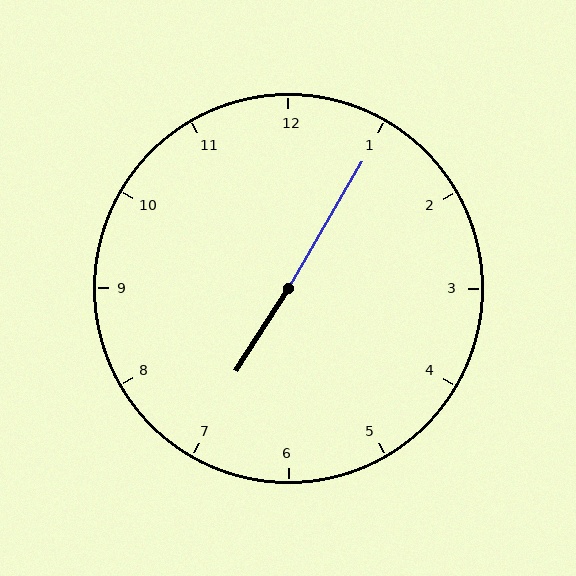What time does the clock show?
7:05.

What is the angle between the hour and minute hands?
Approximately 178 degrees.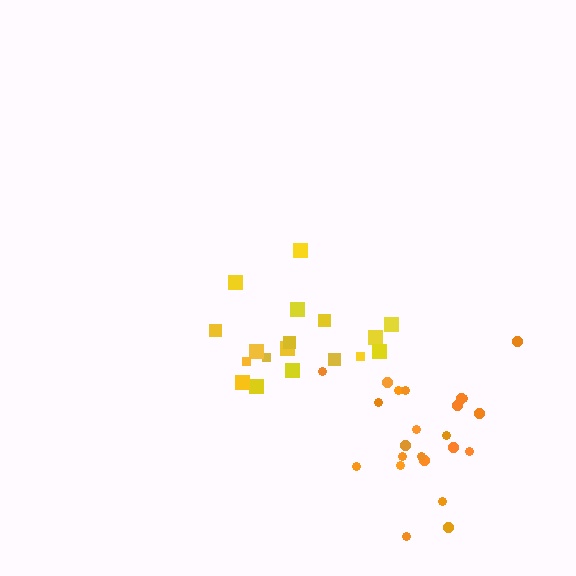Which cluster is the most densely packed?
Orange.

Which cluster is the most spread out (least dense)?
Yellow.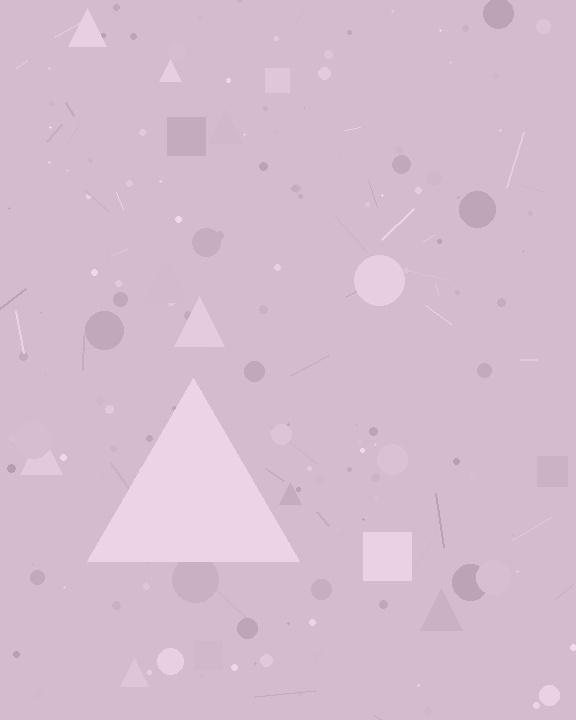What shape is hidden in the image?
A triangle is hidden in the image.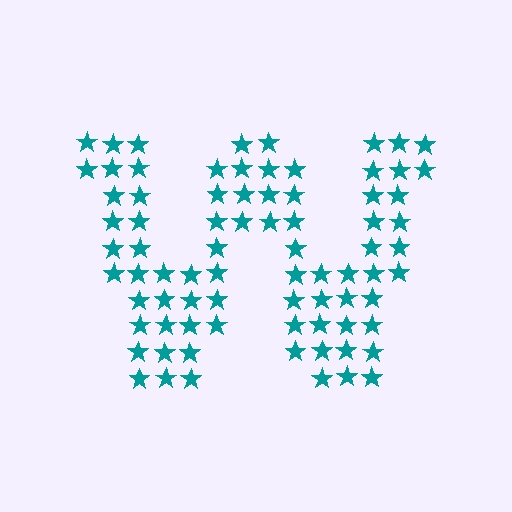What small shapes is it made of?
It is made of small stars.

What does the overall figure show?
The overall figure shows the letter W.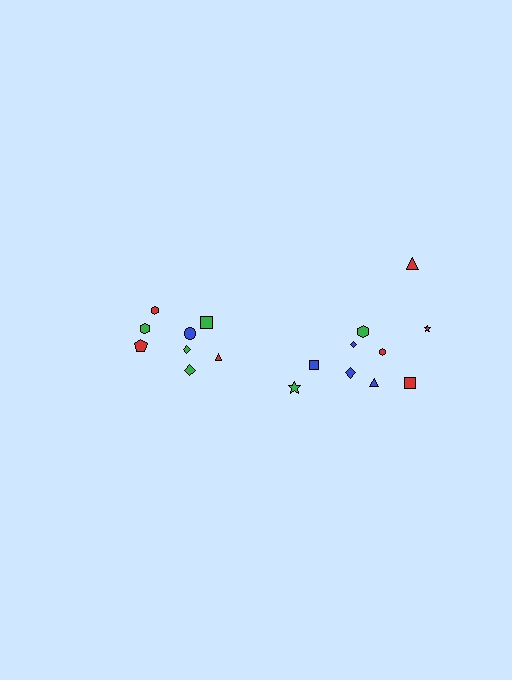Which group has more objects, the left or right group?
The right group.